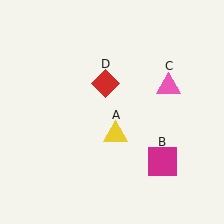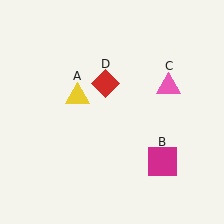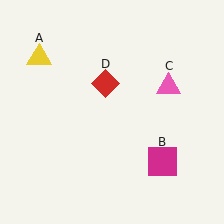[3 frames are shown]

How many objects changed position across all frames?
1 object changed position: yellow triangle (object A).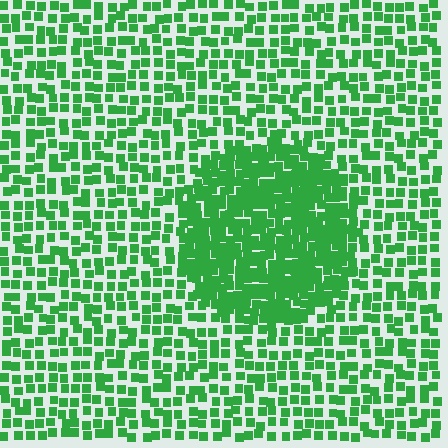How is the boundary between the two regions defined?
The boundary is defined by a change in element density (approximately 2.1x ratio). All elements are the same color, size, and shape.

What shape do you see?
I see a circle.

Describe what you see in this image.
The image contains small green elements arranged at two different densities. A circle-shaped region is visible where the elements are more densely packed than the surrounding area.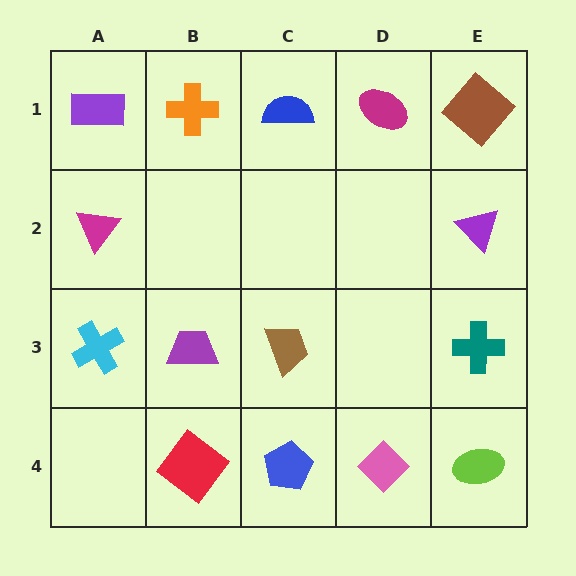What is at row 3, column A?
A cyan cross.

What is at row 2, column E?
A purple triangle.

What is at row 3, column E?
A teal cross.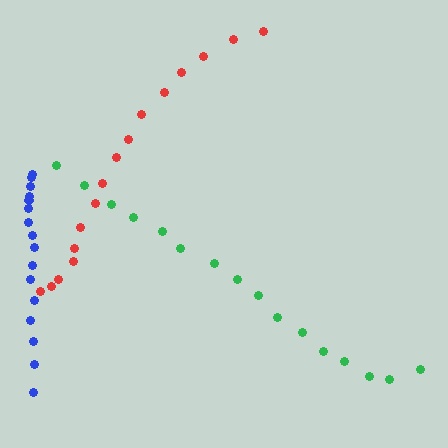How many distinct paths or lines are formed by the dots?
There are 3 distinct paths.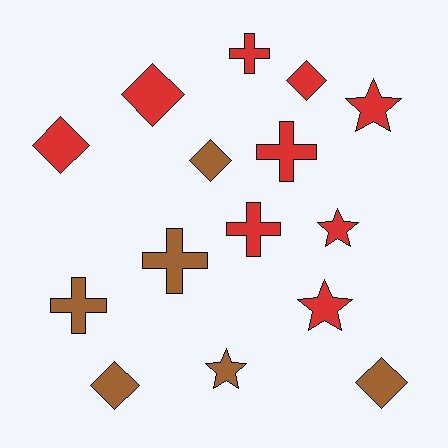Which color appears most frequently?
Red, with 9 objects.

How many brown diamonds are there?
There are 3 brown diamonds.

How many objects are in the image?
There are 15 objects.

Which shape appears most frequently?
Diamond, with 6 objects.